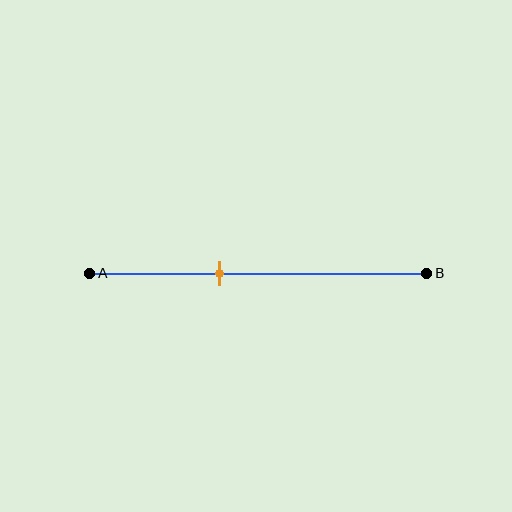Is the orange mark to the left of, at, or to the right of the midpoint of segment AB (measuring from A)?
The orange mark is to the left of the midpoint of segment AB.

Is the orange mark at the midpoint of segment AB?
No, the mark is at about 40% from A, not at the 50% midpoint.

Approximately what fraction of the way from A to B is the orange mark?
The orange mark is approximately 40% of the way from A to B.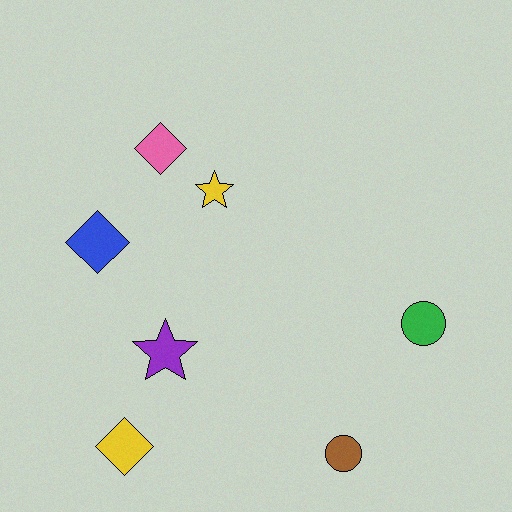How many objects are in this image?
There are 7 objects.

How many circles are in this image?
There are 2 circles.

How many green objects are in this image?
There is 1 green object.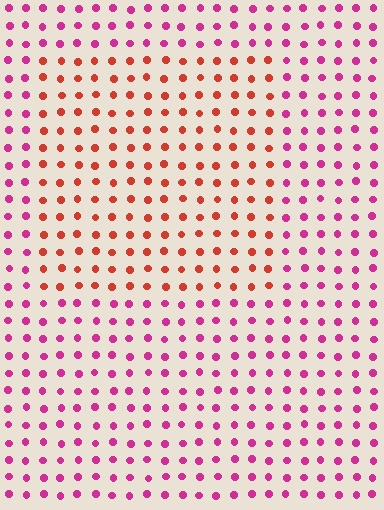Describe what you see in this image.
The image is filled with small magenta elements in a uniform arrangement. A rectangle-shaped region is visible where the elements are tinted to a slightly different hue, forming a subtle color boundary.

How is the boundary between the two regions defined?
The boundary is defined purely by a slight shift in hue (about 44 degrees). Spacing, size, and orientation are identical on both sides.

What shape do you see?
I see a rectangle.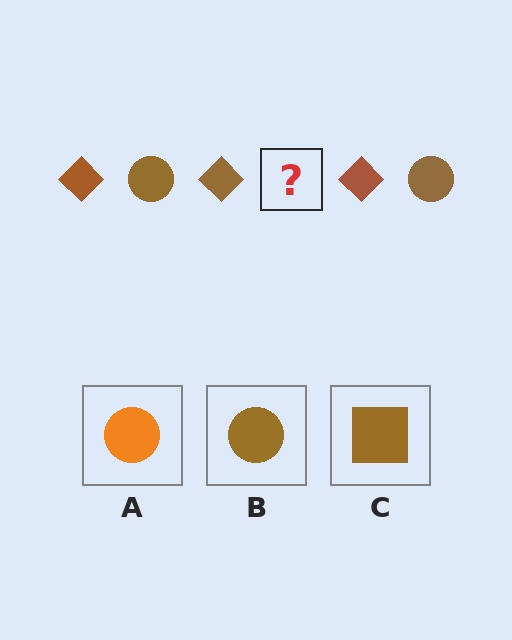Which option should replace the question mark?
Option B.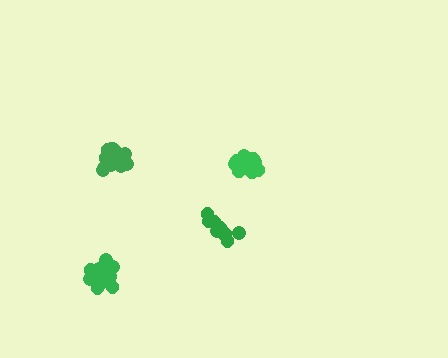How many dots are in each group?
Group 1: 11 dots, Group 2: 16 dots, Group 3: 12 dots, Group 4: 14 dots (53 total).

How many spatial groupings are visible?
There are 4 spatial groupings.